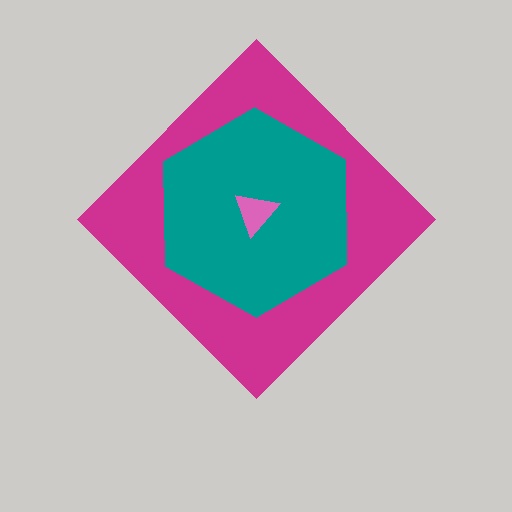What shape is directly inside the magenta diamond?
The teal hexagon.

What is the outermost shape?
The magenta diamond.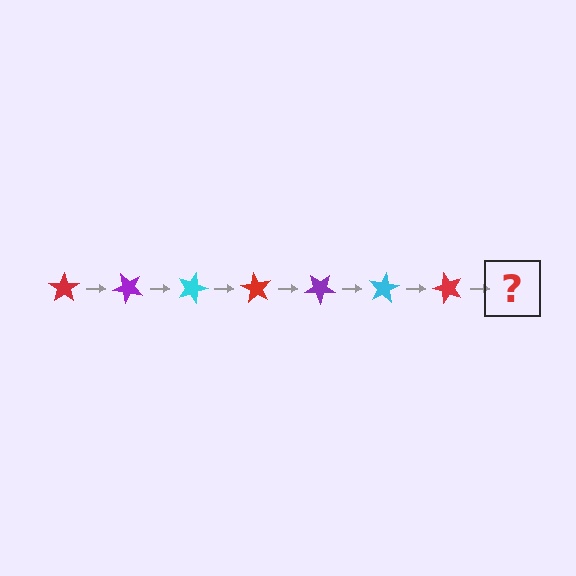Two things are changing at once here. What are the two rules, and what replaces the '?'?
The two rules are that it rotates 45 degrees each step and the color cycles through red, purple, and cyan. The '?' should be a purple star, rotated 315 degrees from the start.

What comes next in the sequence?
The next element should be a purple star, rotated 315 degrees from the start.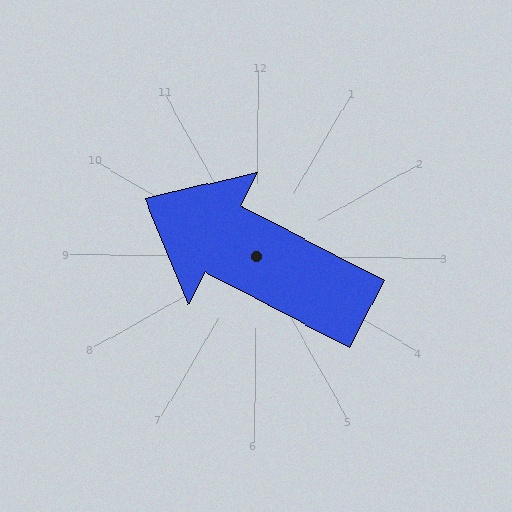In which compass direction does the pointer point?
Northwest.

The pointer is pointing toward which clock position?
Roughly 10 o'clock.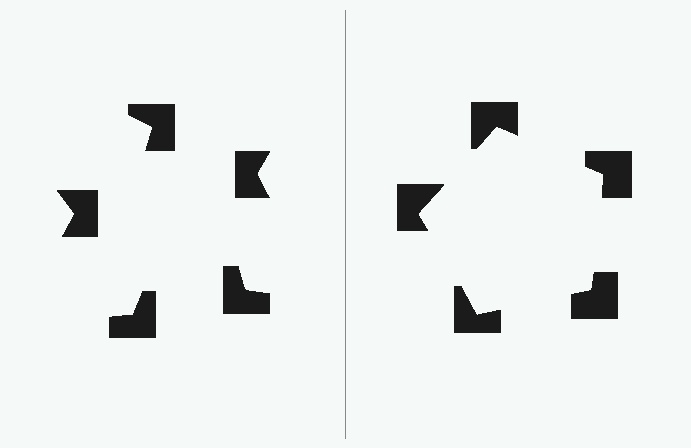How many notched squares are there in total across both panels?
10 — 5 on each side.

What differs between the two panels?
The notched squares are positioned identically on both sides; only the wedge orientations differ. On the right they align to a pentagon; on the left they are misaligned.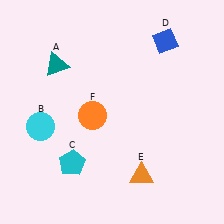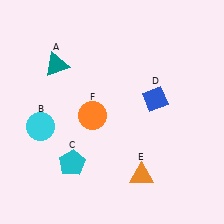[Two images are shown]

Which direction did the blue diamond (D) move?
The blue diamond (D) moved down.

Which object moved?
The blue diamond (D) moved down.